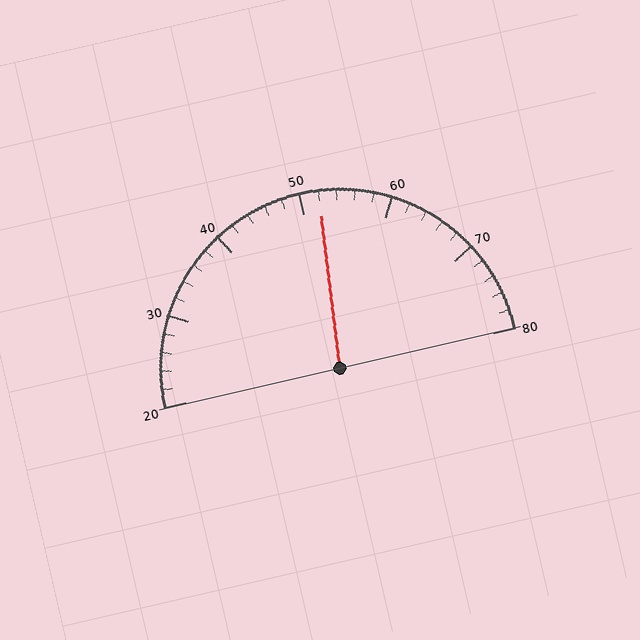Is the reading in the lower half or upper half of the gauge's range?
The reading is in the upper half of the range (20 to 80).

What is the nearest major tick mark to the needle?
The nearest major tick mark is 50.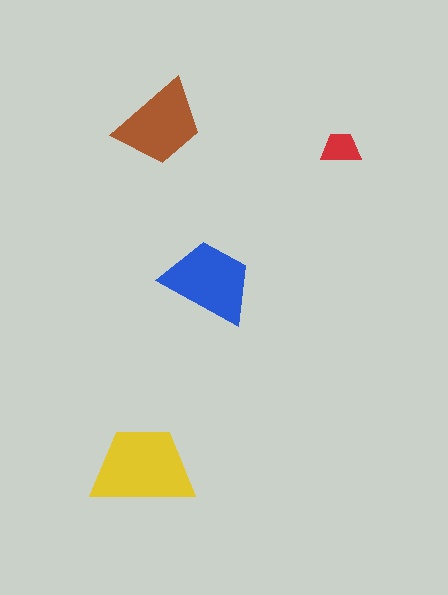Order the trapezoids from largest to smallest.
the yellow one, the blue one, the brown one, the red one.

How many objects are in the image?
There are 4 objects in the image.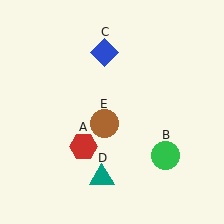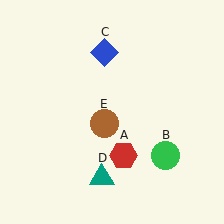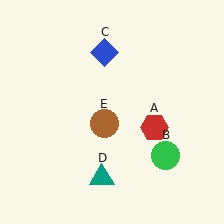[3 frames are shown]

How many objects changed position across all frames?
1 object changed position: red hexagon (object A).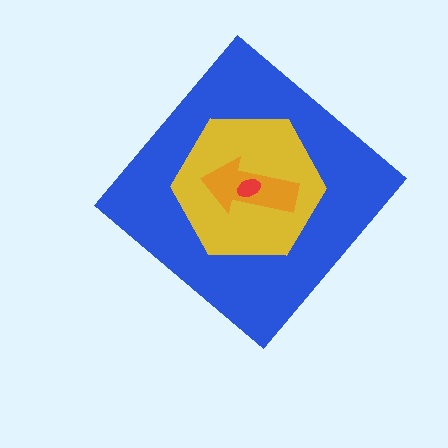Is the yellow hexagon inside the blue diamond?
Yes.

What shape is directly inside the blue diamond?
The yellow hexagon.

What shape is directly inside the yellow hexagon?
The orange arrow.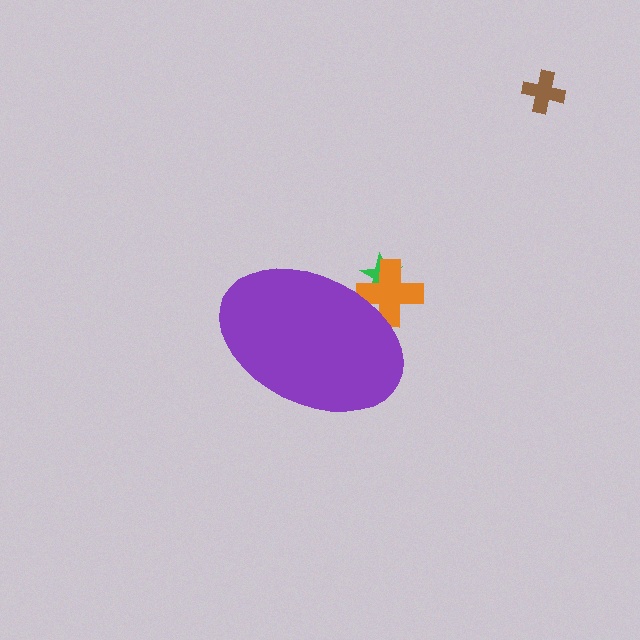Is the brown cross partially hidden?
No, the brown cross is fully visible.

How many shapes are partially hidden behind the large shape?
2 shapes are partially hidden.